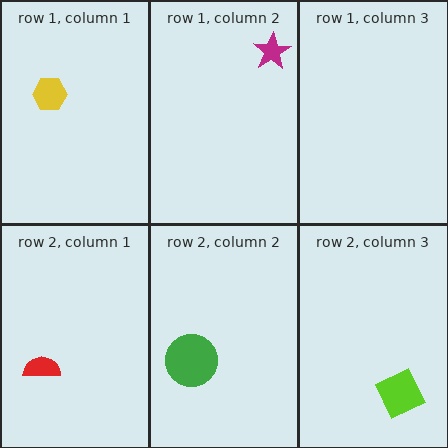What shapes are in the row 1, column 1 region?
The yellow hexagon.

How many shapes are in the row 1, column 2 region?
1.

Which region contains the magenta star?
The row 1, column 2 region.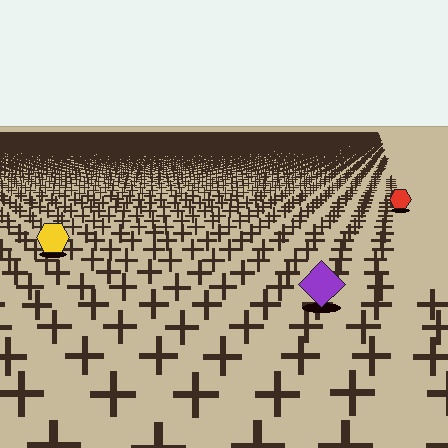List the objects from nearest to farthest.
From nearest to farthest: the purple diamond, the yellow hexagon, the red hexagon.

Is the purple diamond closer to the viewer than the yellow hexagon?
Yes. The purple diamond is closer — you can tell from the texture gradient: the ground texture is coarser near it.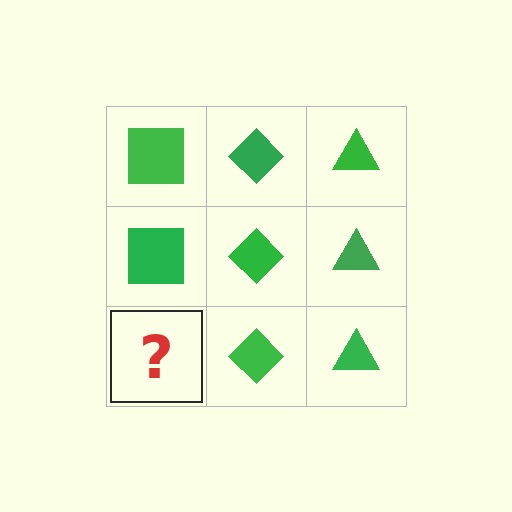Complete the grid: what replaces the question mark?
The question mark should be replaced with a green square.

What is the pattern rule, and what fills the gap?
The rule is that each column has a consistent shape. The gap should be filled with a green square.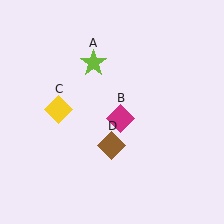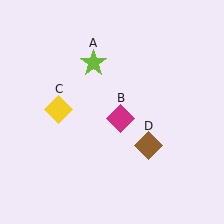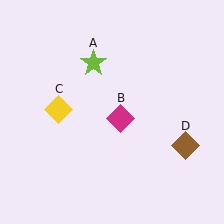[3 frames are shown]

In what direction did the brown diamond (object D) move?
The brown diamond (object D) moved right.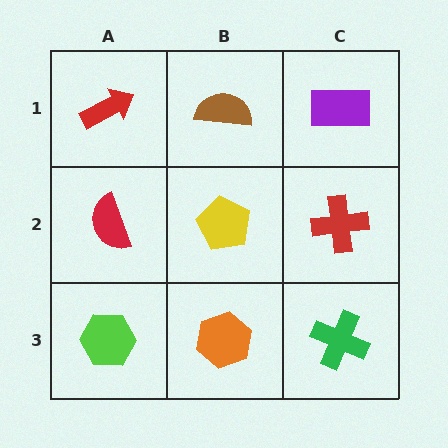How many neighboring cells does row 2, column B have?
4.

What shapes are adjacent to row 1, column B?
A yellow pentagon (row 2, column B), a red arrow (row 1, column A), a purple rectangle (row 1, column C).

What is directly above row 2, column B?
A brown semicircle.